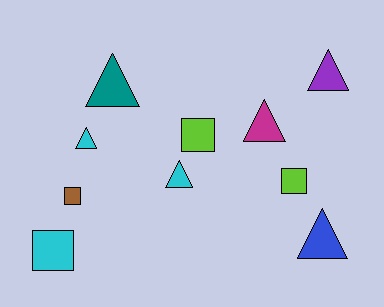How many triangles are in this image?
There are 6 triangles.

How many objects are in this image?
There are 10 objects.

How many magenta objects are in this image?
There is 1 magenta object.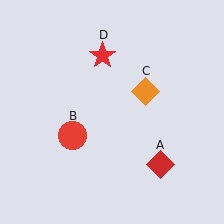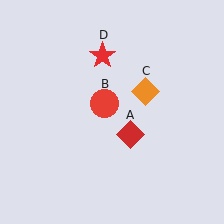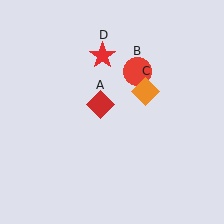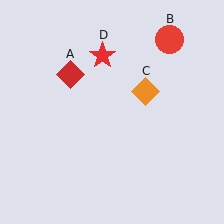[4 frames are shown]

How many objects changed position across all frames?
2 objects changed position: red diamond (object A), red circle (object B).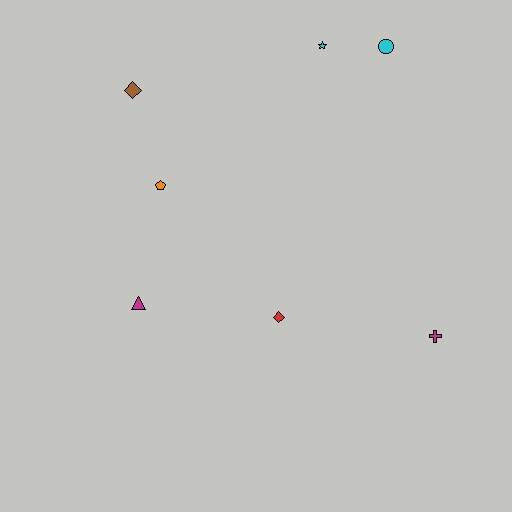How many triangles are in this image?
There is 1 triangle.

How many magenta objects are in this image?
There are 2 magenta objects.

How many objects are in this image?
There are 7 objects.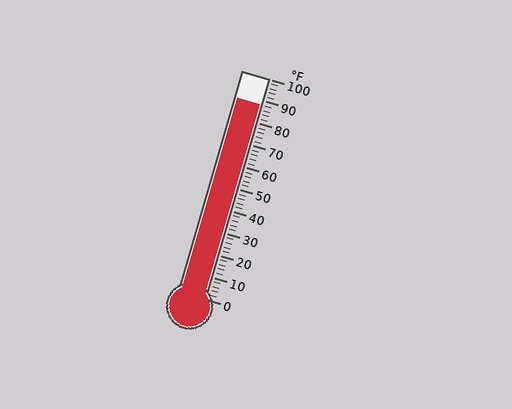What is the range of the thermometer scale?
The thermometer scale ranges from 0°F to 100°F.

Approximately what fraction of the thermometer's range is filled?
The thermometer is filled to approximately 90% of its range.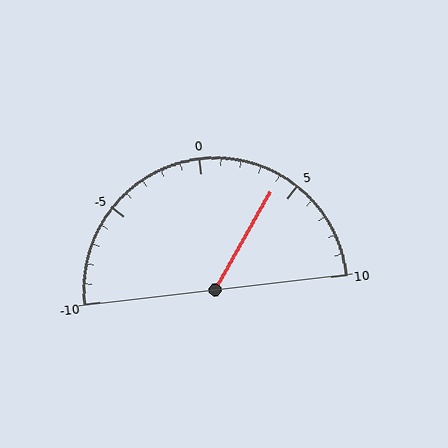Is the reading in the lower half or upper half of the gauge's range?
The reading is in the upper half of the range (-10 to 10).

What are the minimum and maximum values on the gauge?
The gauge ranges from -10 to 10.